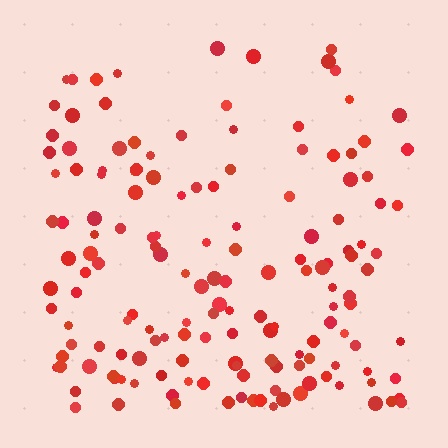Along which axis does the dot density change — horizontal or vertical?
Vertical.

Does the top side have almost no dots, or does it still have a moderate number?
Still a moderate number, just noticeably fewer than the bottom.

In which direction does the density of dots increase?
From top to bottom, with the bottom side densest.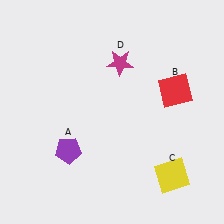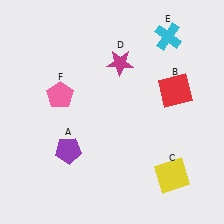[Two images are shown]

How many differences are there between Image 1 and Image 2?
There are 2 differences between the two images.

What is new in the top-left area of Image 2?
A pink pentagon (F) was added in the top-left area of Image 2.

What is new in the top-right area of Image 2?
A cyan cross (E) was added in the top-right area of Image 2.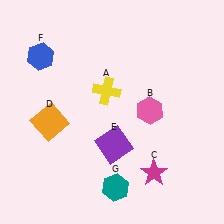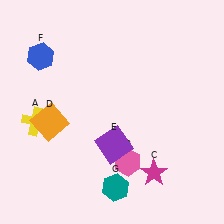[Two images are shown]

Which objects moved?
The objects that moved are: the yellow cross (A), the pink hexagon (B).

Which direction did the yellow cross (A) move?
The yellow cross (A) moved left.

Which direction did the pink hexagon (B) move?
The pink hexagon (B) moved down.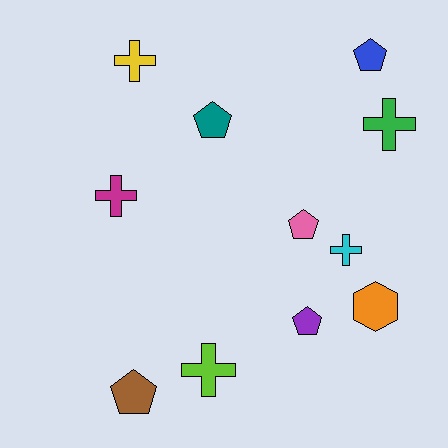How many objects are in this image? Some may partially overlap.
There are 11 objects.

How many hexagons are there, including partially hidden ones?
There is 1 hexagon.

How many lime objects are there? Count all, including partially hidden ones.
There is 1 lime object.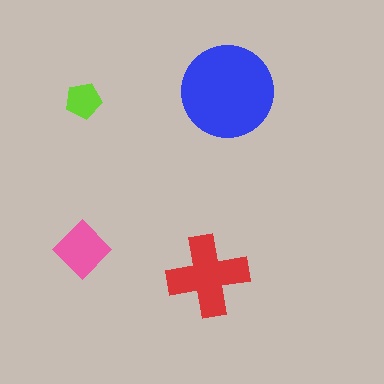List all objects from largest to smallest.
The blue circle, the red cross, the pink diamond, the lime pentagon.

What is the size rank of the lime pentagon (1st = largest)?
4th.